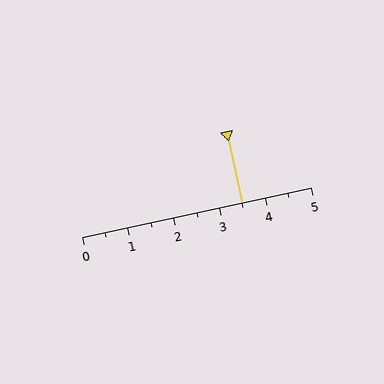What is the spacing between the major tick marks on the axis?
The major ticks are spaced 1 apart.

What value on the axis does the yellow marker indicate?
The marker indicates approximately 3.5.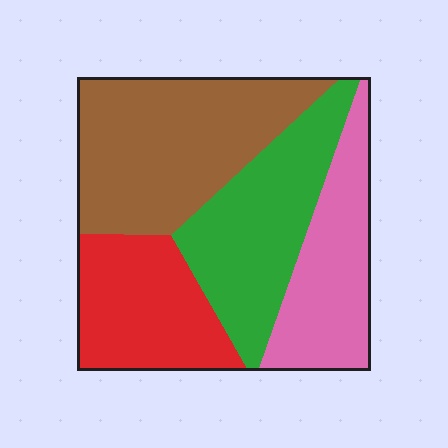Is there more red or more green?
Green.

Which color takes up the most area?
Brown, at roughly 35%.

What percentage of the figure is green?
Green takes up between a sixth and a third of the figure.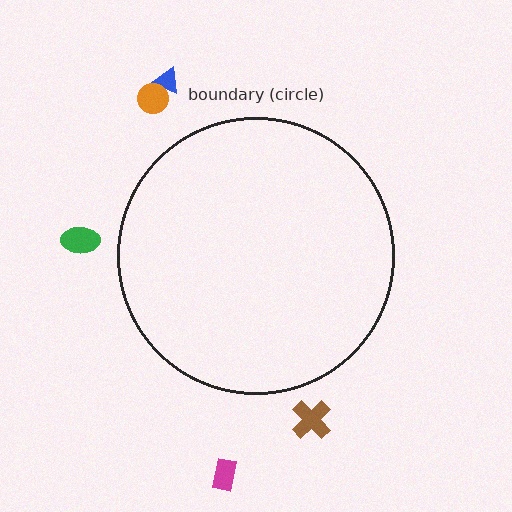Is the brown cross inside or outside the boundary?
Outside.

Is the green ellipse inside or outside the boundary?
Outside.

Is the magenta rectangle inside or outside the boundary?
Outside.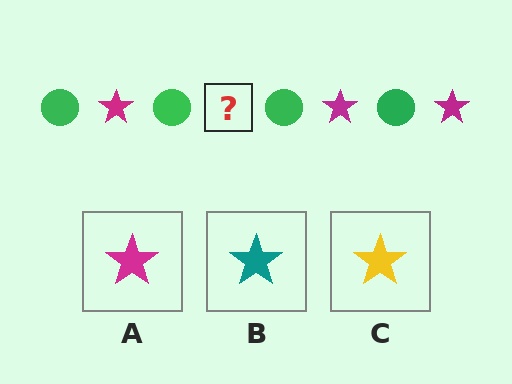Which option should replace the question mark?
Option A.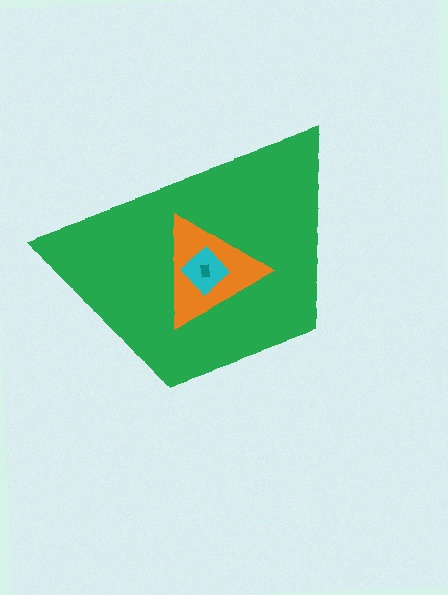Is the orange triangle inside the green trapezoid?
Yes.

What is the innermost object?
The teal rectangle.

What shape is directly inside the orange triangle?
The cyan diamond.